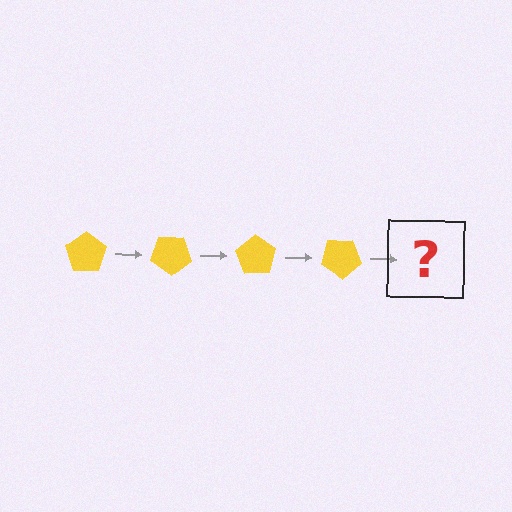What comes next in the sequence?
The next element should be a yellow pentagon rotated 140 degrees.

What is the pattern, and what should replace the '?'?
The pattern is that the pentagon rotates 35 degrees each step. The '?' should be a yellow pentagon rotated 140 degrees.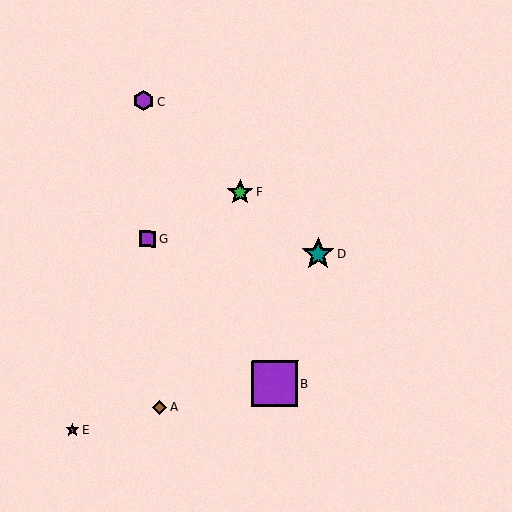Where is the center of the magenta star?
The center of the magenta star is at (72, 430).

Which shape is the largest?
The purple square (labeled B) is the largest.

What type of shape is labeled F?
Shape F is a green star.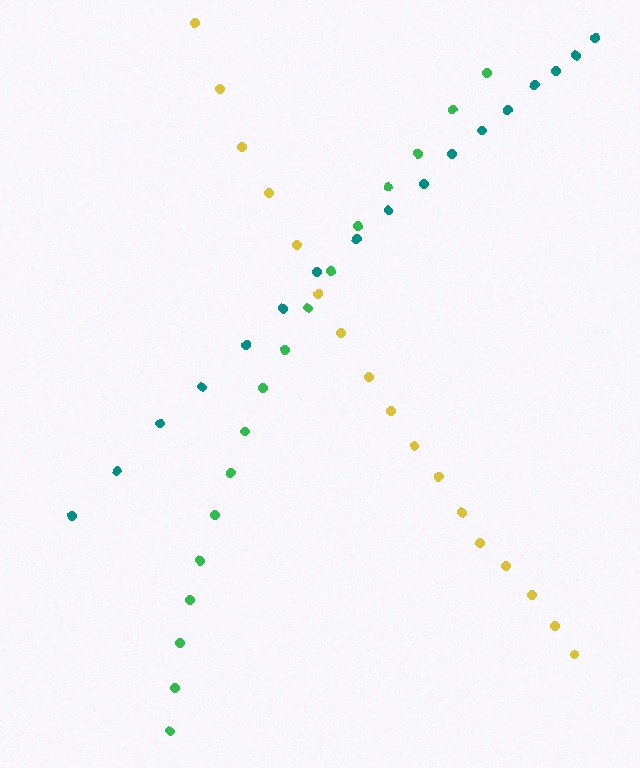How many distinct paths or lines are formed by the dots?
There are 3 distinct paths.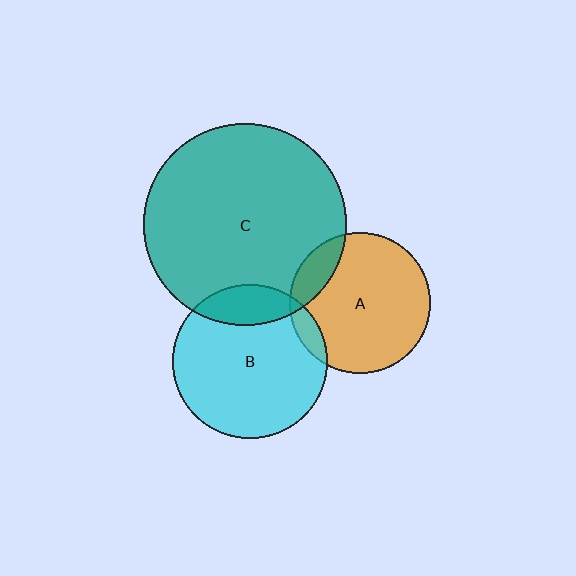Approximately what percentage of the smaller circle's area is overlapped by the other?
Approximately 15%.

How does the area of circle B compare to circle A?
Approximately 1.2 times.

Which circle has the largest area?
Circle C (teal).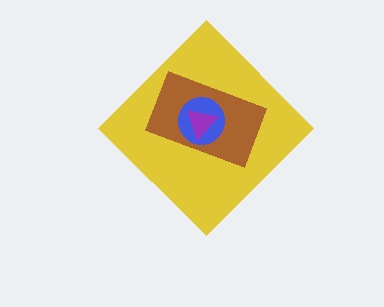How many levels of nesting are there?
4.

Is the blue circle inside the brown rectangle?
Yes.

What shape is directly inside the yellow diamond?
The brown rectangle.